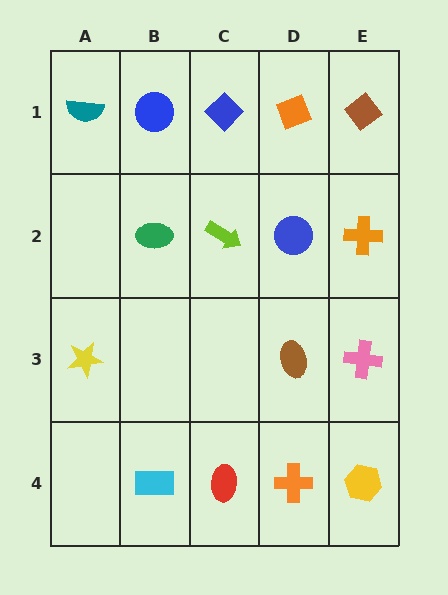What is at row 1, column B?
A blue circle.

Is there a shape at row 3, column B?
No, that cell is empty.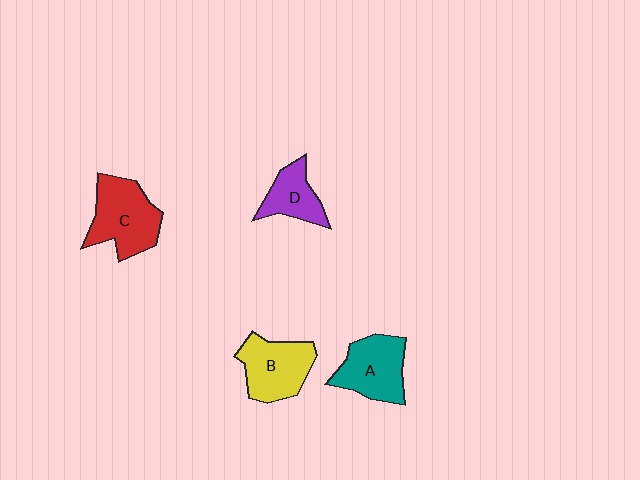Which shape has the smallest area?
Shape D (purple).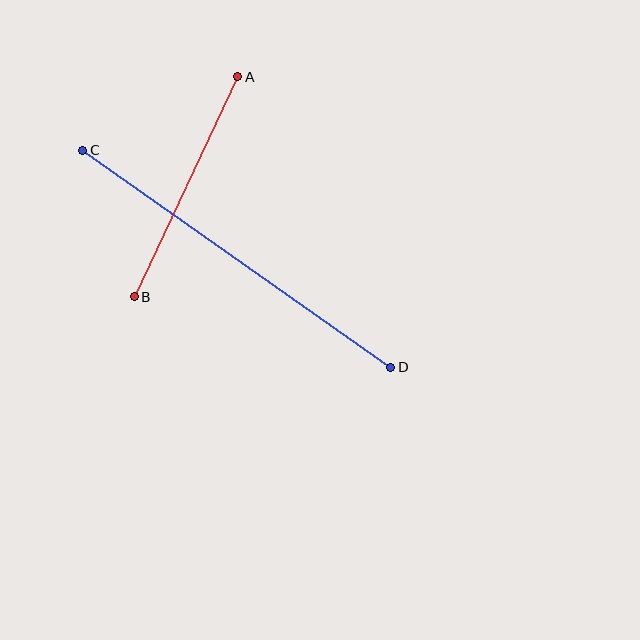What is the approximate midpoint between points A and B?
The midpoint is at approximately (186, 187) pixels.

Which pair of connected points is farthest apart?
Points C and D are farthest apart.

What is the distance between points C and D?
The distance is approximately 377 pixels.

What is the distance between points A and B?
The distance is approximately 243 pixels.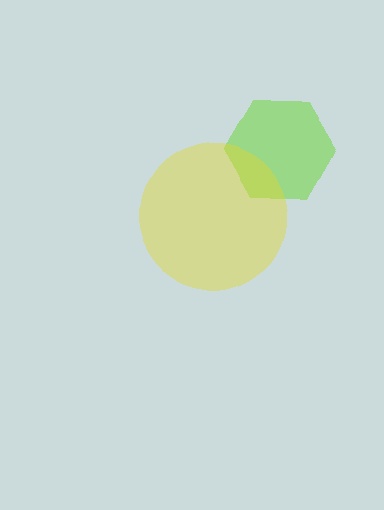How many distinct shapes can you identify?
There are 2 distinct shapes: a lime hexagon, a yellow circle.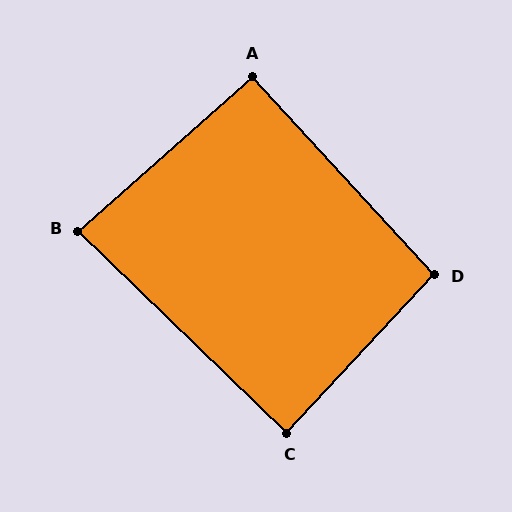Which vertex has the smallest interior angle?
B, at approximately 86 degrees.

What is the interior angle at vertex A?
Approximately 91 degrees (approximately right).